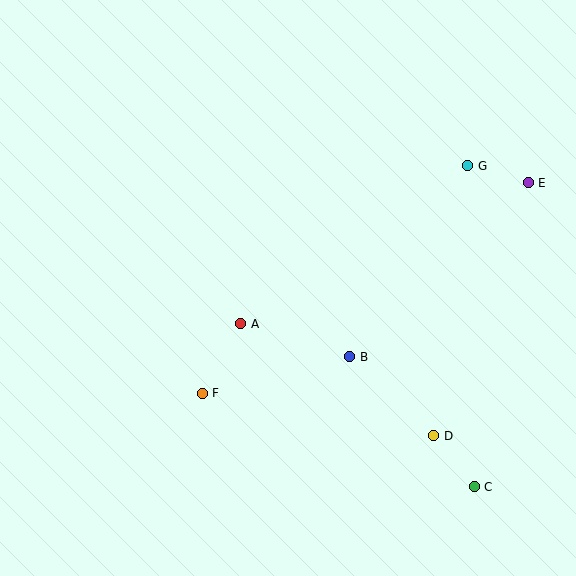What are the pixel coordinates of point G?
Point G is at (468, 166).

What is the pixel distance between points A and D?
The distance between A and D is 223 pixels.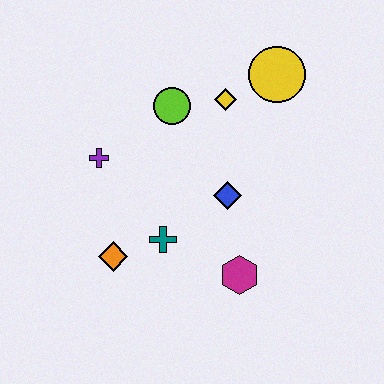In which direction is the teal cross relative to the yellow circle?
The teal cross is below the yellow circle.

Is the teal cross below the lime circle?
Yes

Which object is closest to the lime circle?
The yellow diamond is closest to the lime circle.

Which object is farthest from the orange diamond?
The yellow circle is farthest from the orange diamond.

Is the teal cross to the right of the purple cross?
Yes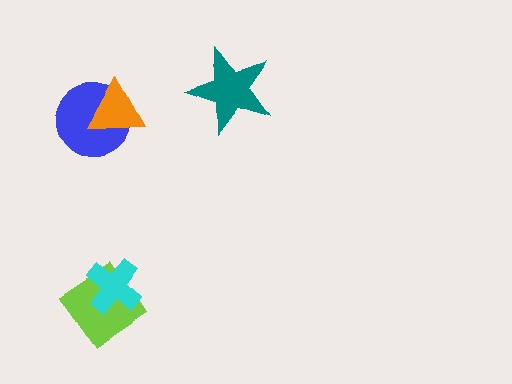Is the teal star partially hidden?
No, no other shape covers it.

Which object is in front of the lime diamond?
The cyan cross is in front of the lime diamond.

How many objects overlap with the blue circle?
1 object overlaps with the blue circle.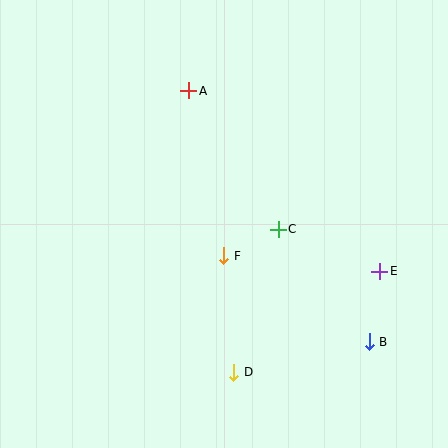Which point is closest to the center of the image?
Point F at (224, 256) is closest to the center.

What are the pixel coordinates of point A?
Point A is at (189, 91).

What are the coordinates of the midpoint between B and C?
The midpoint between B and C is at (324, 285).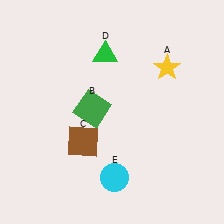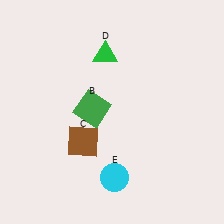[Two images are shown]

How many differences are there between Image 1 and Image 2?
There is 1 difference between the two images.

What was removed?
The yellow star (A) was removed in Image 2.